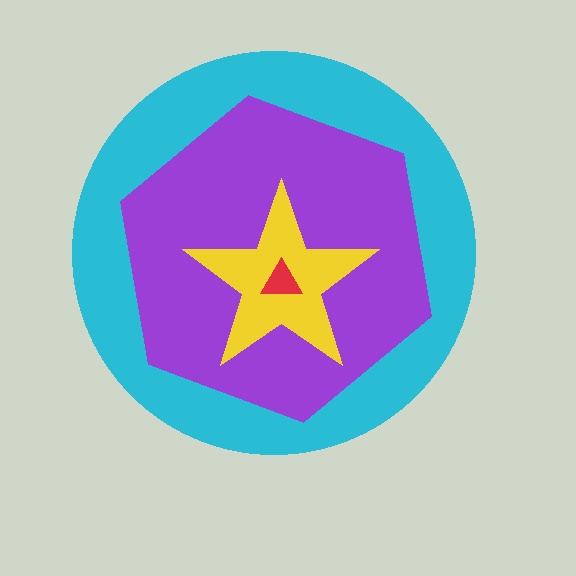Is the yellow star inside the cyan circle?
Yes.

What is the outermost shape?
The cyan circle.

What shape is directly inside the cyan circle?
The purple hexagon.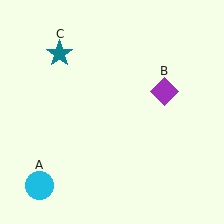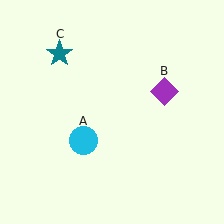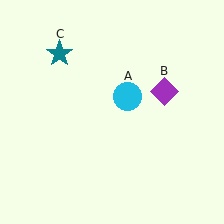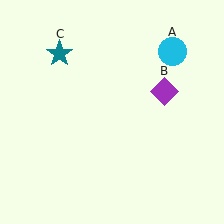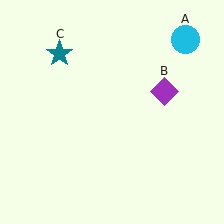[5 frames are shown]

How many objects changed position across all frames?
1 object changed position: cyan circle (object A).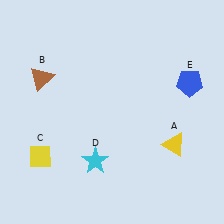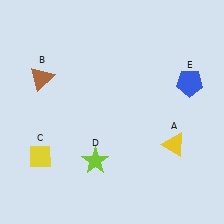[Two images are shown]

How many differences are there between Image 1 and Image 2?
There is 1 difference between the two images.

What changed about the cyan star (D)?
In Image 1, D is cyan. In Image 2, it changed to lime.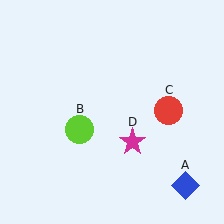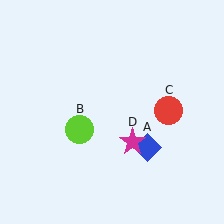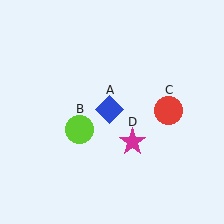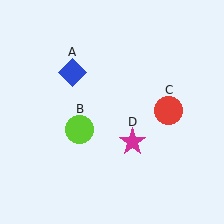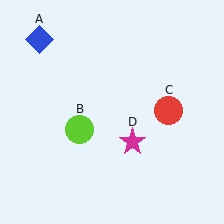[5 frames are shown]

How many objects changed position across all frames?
1 object changed position: blue diamond (object A).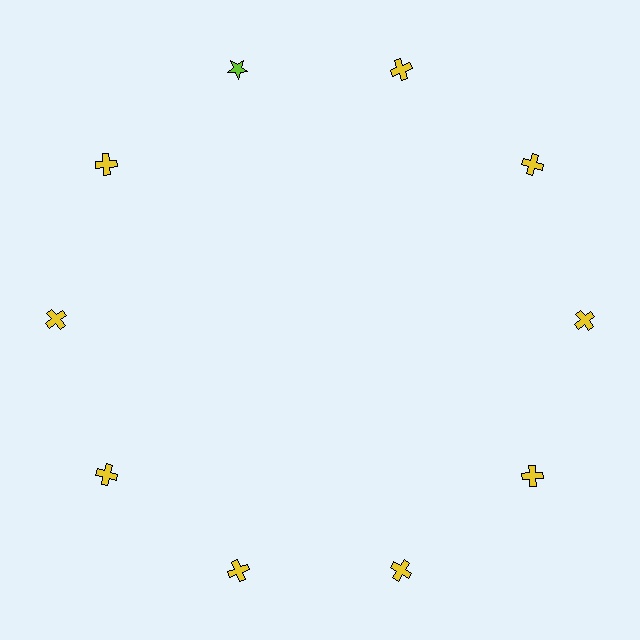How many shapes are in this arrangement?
There are 10 shapes arranged in a ring pattern.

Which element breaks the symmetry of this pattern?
The lime star at roughly the 11 o'clock position breaks the symmetry. All other shapes are yellow crosses.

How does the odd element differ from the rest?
It differs in both color (lime instead of yellow) and shape (star instead of cross).